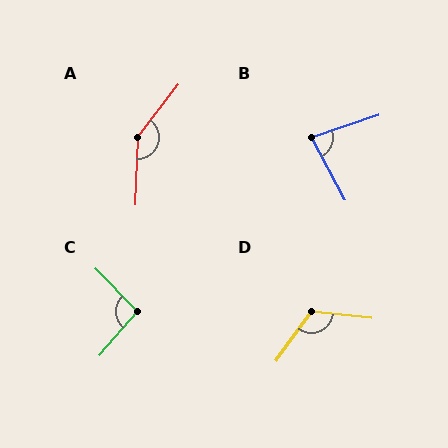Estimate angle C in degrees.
Approximately 95 degrees.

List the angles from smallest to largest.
B (80°), C (95°), D (119°), A (144°).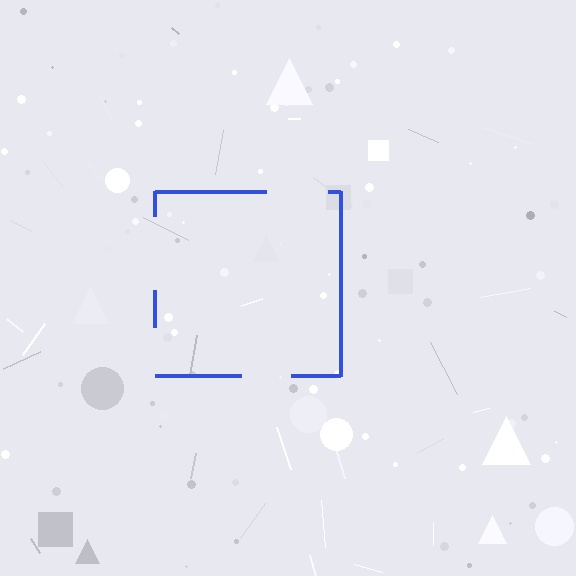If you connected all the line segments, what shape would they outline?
They would outline a square.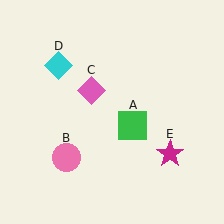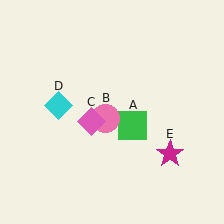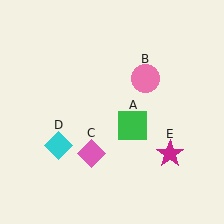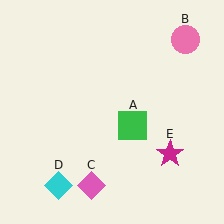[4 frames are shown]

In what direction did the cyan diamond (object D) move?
The cyan diamond (object D) moved down.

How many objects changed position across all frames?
3 objects changed position: pink circle (object B), pink diamond (object C), cyan diamond (object D).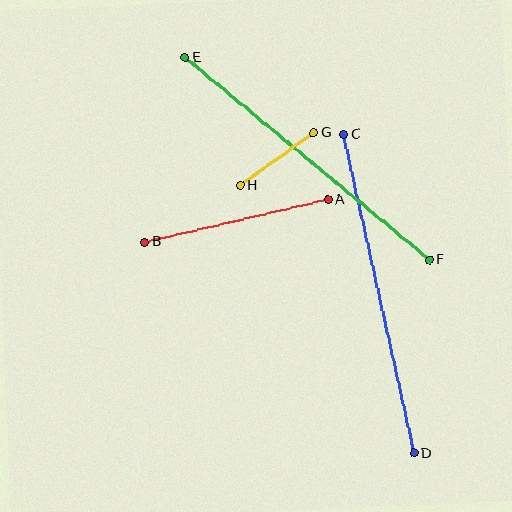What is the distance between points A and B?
The distance is approximately 188 pixels.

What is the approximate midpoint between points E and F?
The midpoint is at approximately (307, 159) pixels.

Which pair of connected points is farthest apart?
Points C and D are farthest apart.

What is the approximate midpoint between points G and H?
The midpoint is at approximately (277, 159) pixels.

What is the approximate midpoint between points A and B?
The midpoint is at approximately (237, 221) pixels.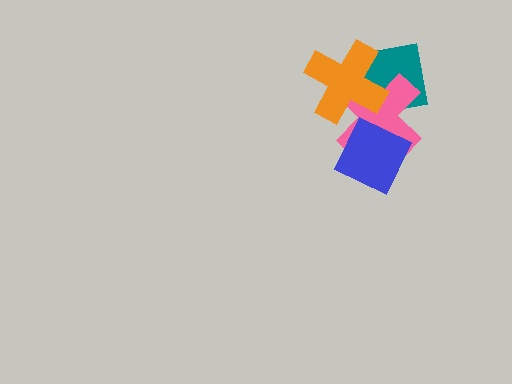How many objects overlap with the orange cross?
2 objects overlap with the orange cross.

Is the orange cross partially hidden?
No, no other shape covers it.